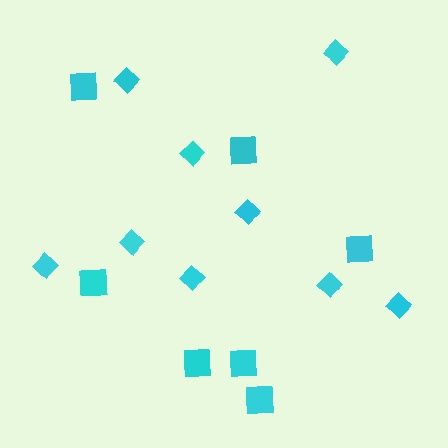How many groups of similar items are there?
There are 2 groups: one group of squares (7) and one group of diamonds (9).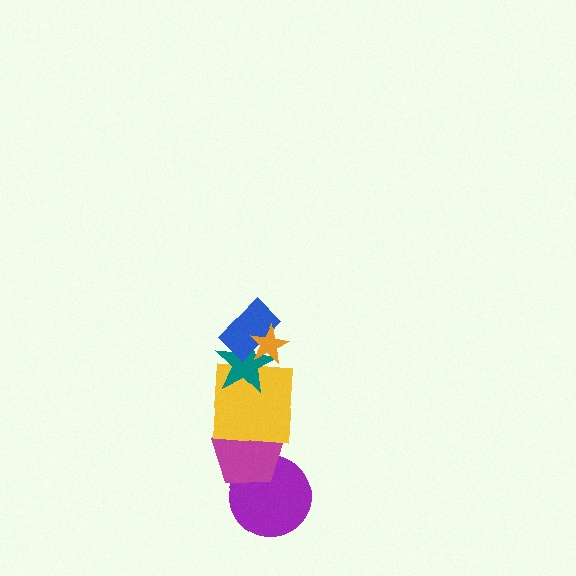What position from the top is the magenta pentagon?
The magenta pentagon is 5th from the top.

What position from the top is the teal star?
The teal star is 3rd from the top.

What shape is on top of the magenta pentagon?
The yellow square is on top of the magenta pentagon.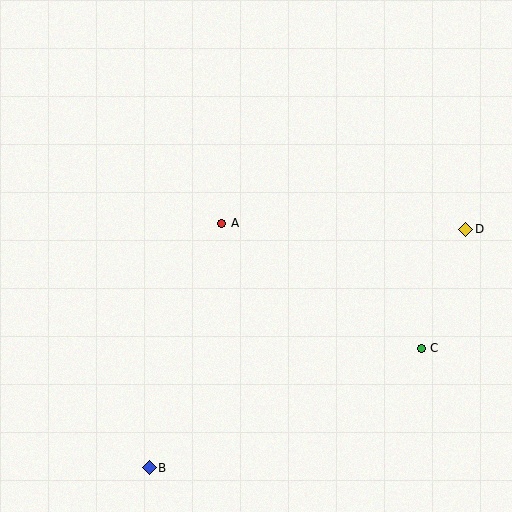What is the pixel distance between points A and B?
The distance between A and B is 255 pixels.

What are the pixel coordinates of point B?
Point B is at (149, 468).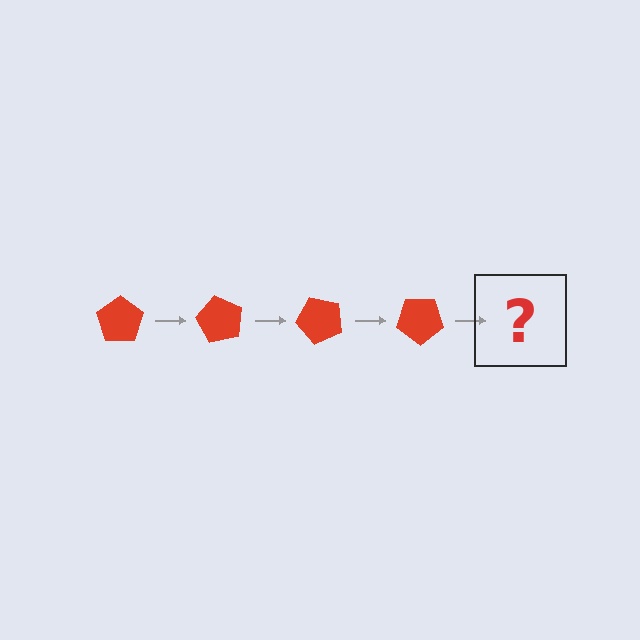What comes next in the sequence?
The next element should be a red pentagon rotated 240 degrees.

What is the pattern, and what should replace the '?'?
The pattern is that the pentagon rotates 60 degrees each step. The '?' should be a red pentagon rotated 240 degrees.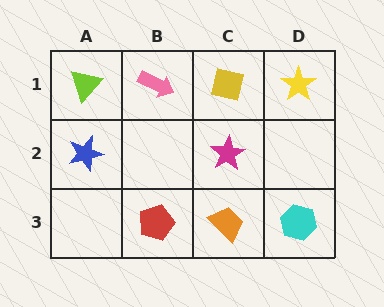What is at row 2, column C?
A magenta star.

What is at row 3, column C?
An orange trapezoid.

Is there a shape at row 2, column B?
No, that cell is empty.